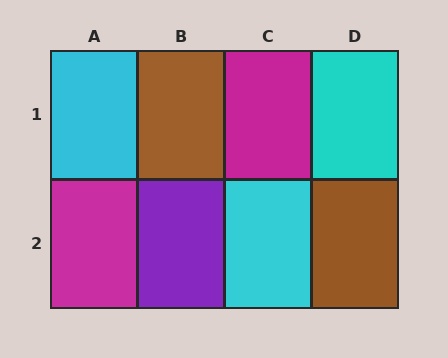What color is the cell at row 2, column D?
Brown.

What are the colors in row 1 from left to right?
Cyan, brown, magenta, cyan.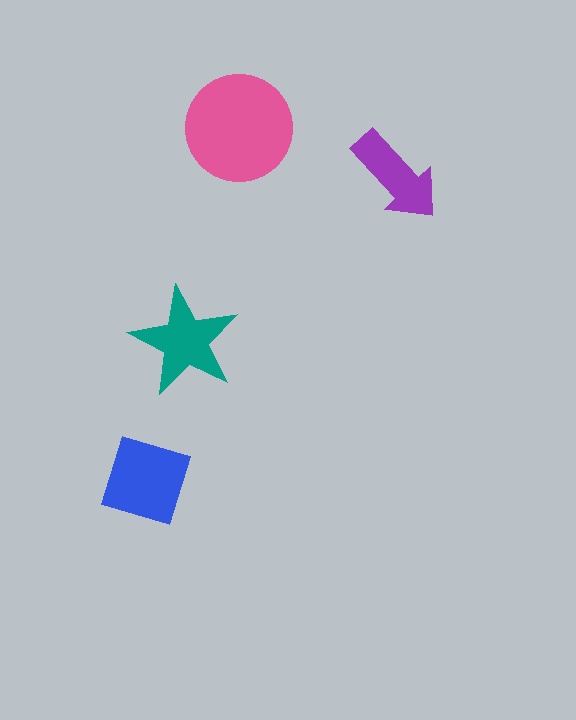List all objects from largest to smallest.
The pink circle, the blue diamond, the teal star, the purple arrow.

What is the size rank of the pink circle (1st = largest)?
1st.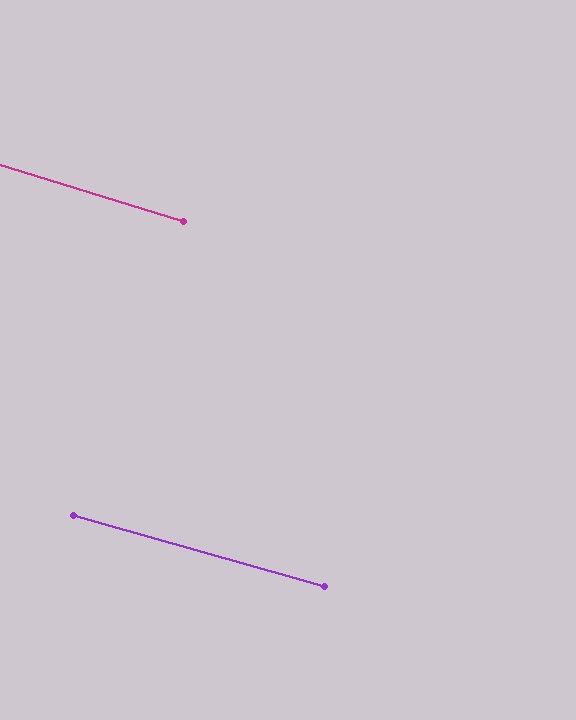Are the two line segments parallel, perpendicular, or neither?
Parallel — their directions differ by only 1.4°.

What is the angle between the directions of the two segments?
Approximately 1 degree.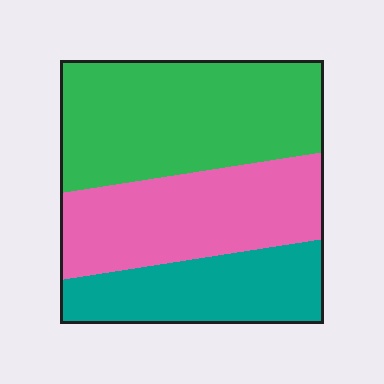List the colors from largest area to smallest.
From largest to smallest: green, pink, teal.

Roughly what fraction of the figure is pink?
Pink covers 33% of the figure.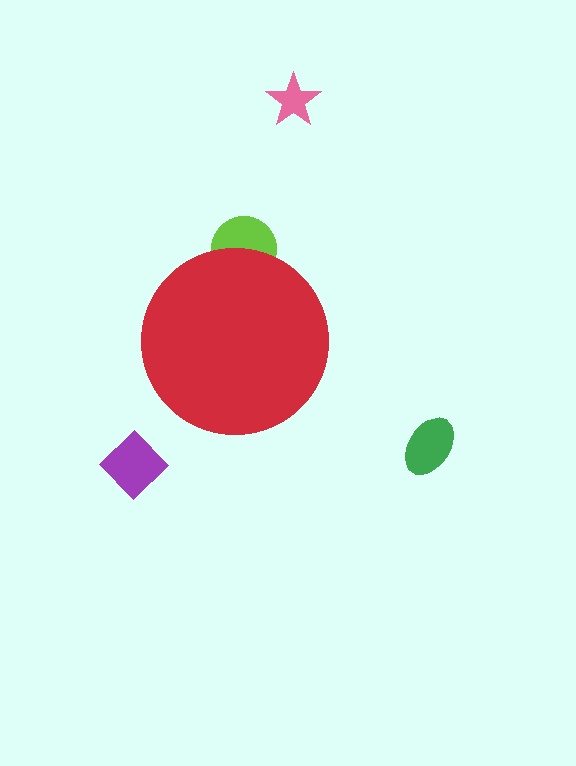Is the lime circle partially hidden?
Yes, the lime circle is partially hidden behind the red circle.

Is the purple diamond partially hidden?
No, the purple diamond is fully visible.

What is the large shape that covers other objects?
A red circle.